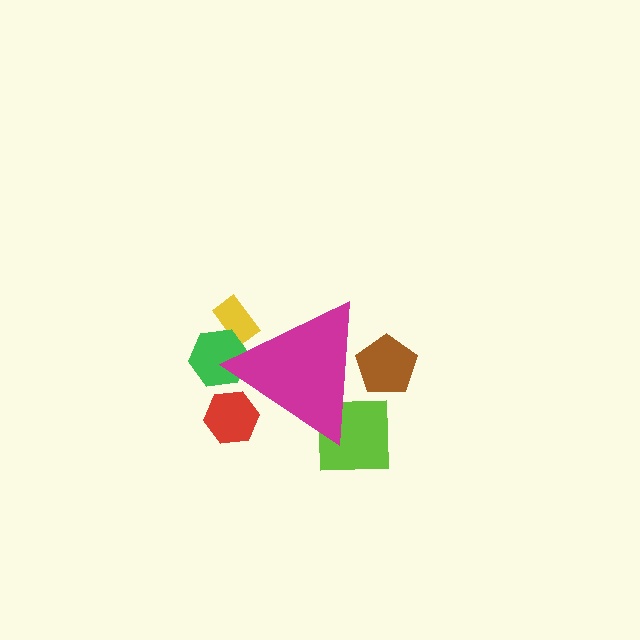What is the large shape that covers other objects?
A magenta triangle.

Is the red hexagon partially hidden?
Yes, the red hexagon is partially hidden behind the magenta triangle.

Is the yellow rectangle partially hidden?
Yes, the yellow rectangle is partially hidden behind the magenta triangle.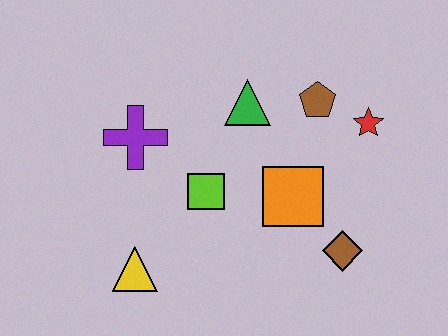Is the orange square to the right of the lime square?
Yes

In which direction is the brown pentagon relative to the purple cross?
The brown pentagon is to the right of the purple cross.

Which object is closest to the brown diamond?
The orange square is closest to the brown diamond.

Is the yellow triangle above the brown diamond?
No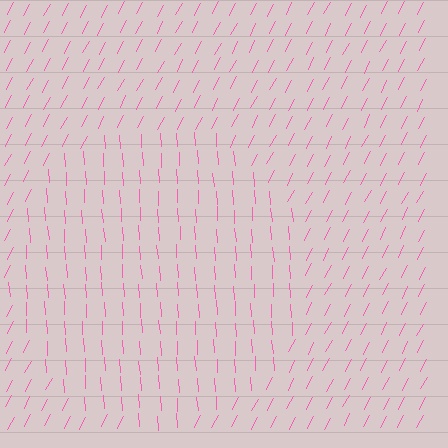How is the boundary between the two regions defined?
The boundary is defined purely by a change in line orientation (approximately 31 degrees difference). All lines are the same color and thickness.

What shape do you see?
I see a circle.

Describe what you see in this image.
The image is filled with small pink line segments. A circle region in the image has lines oriented differently from the surrounding lines, creating a visible texture boundary.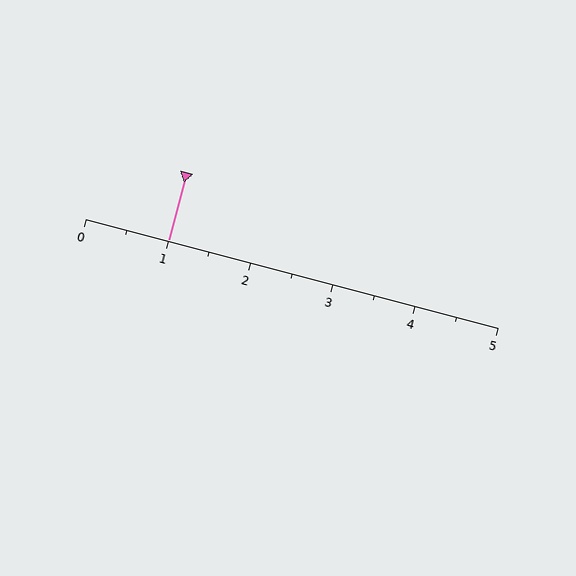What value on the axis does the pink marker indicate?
The marker indicates approximately 1.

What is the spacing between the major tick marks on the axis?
The major ticks are spaced 1 apart.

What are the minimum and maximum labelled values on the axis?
The axis runs from 0 to 5.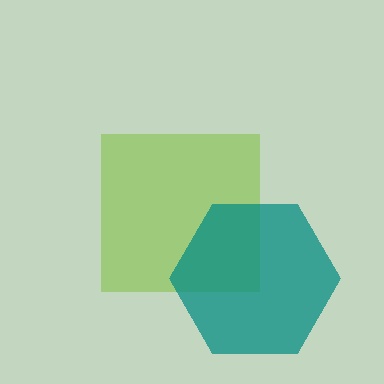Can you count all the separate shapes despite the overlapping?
Yes, there are 2 separate shapes.